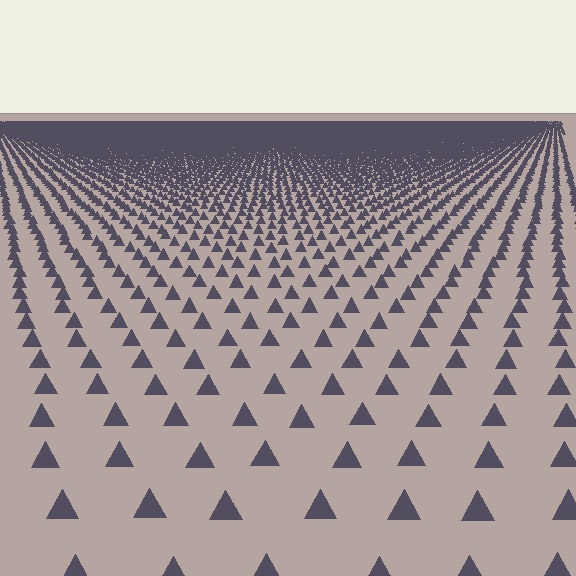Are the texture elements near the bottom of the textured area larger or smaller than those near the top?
Larger. Near the bottom, elements are closer to the viewer and appear at a bigger on-screen size.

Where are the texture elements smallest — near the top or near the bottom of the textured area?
Near the top.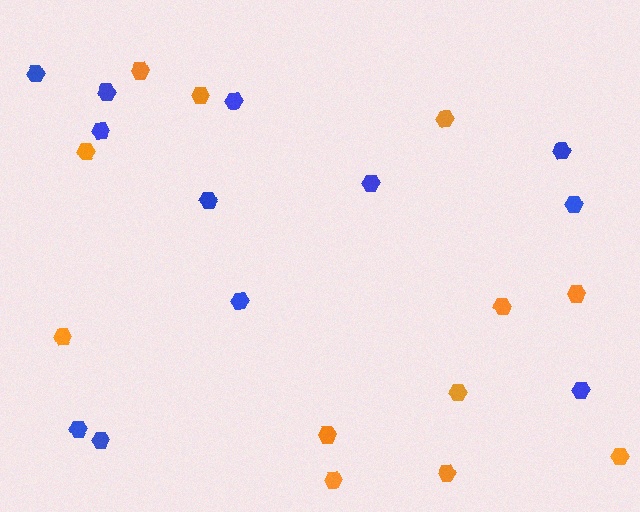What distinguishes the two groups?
There are 2 groups: one group of orange hexagons (12) and one group of blue hexagons (12).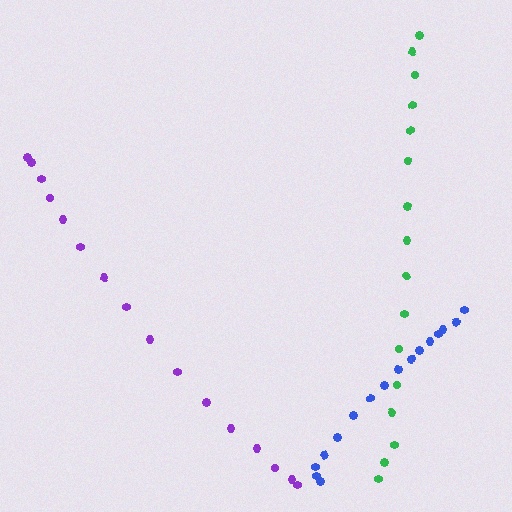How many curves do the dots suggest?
There are 3 distinct paths.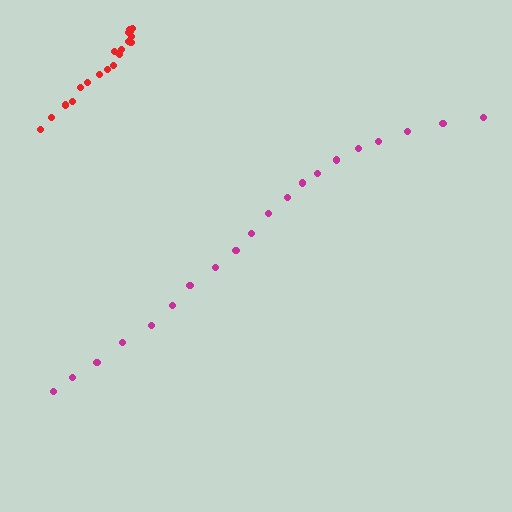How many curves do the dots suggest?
There are 2 distinct paths.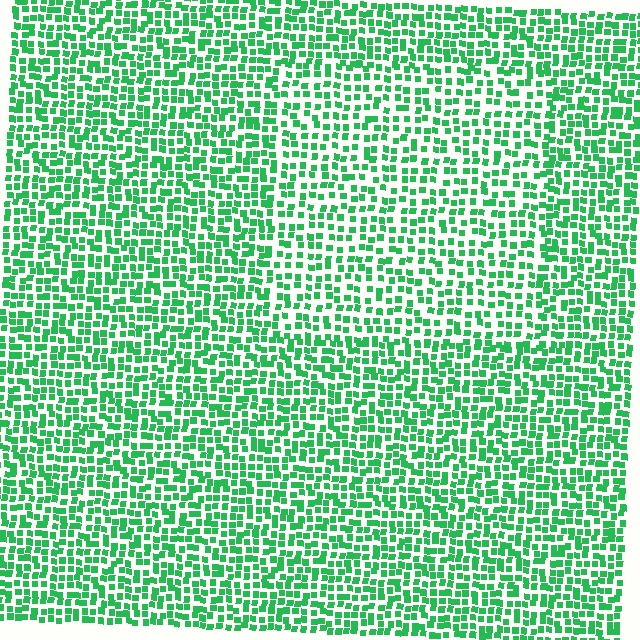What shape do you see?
I see a rectangle.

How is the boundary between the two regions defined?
The boundary is defined by a change in element density (approximately 1.4x ratio). All elements are the same color, size, and shape.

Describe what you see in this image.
The image contains small green elements arranged at two different densities. A rectangle-shaped region is visible where the elements are less densely packed than the surrounding area.